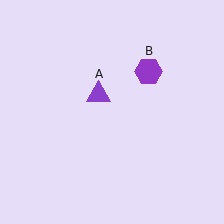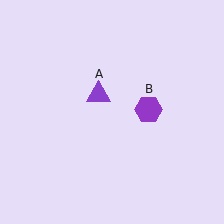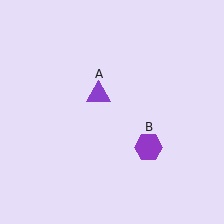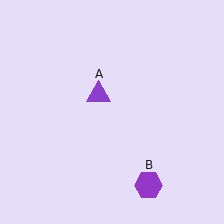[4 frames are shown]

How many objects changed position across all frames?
1 object changed position: purple hexagon (object B).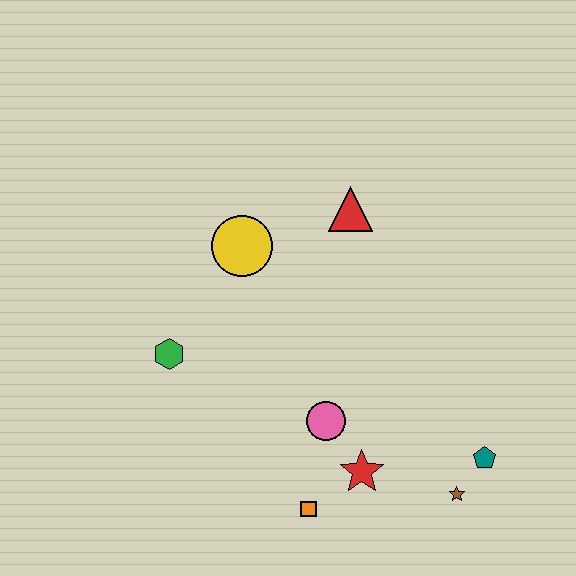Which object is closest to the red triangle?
The yellow circle is closest to the red triangle.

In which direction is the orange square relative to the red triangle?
The orange square is below the red triangle.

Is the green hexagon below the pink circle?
No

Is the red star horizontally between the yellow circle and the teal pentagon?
Yes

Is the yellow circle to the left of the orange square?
Yes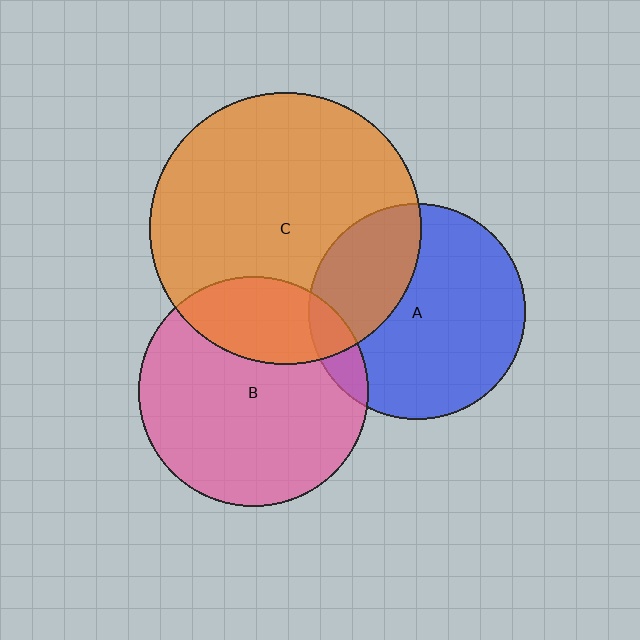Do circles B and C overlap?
Yes.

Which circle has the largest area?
Circle C (orange).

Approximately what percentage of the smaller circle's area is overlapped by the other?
Approximately 25%.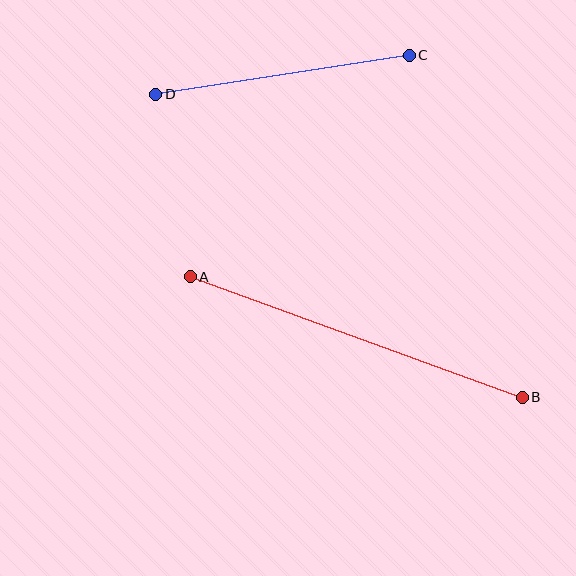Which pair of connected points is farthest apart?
Points A and B are farthest apart.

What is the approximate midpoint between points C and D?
The midpoint is at approximately (282, 75) pixels.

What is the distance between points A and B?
The distance is approximately 353 pixels.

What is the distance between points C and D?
The distance is approximately 256 pixels.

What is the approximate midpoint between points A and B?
The midpoint is at approximately (356, 337) pixels.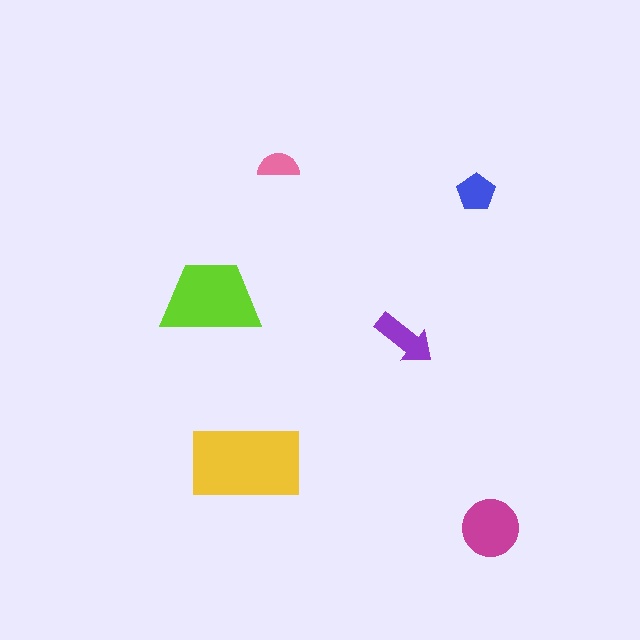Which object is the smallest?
The pink semicircle.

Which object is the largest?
The yellow rectangle.